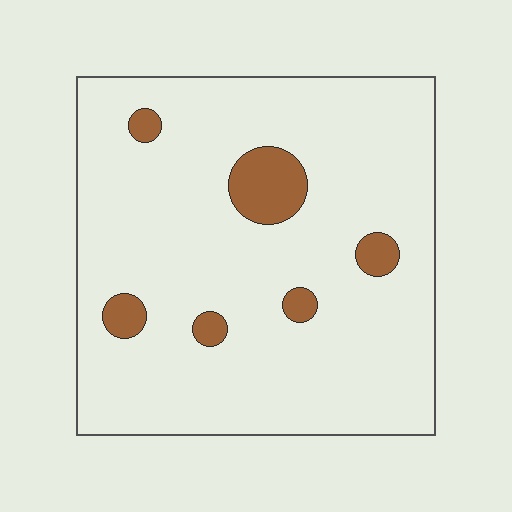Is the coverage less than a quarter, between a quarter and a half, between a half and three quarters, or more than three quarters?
Less than a quarter.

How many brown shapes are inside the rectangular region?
6.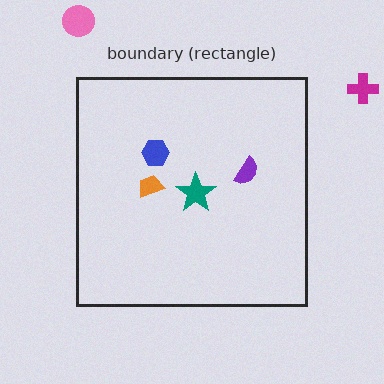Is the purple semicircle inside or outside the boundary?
Inside.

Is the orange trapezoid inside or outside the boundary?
Inside.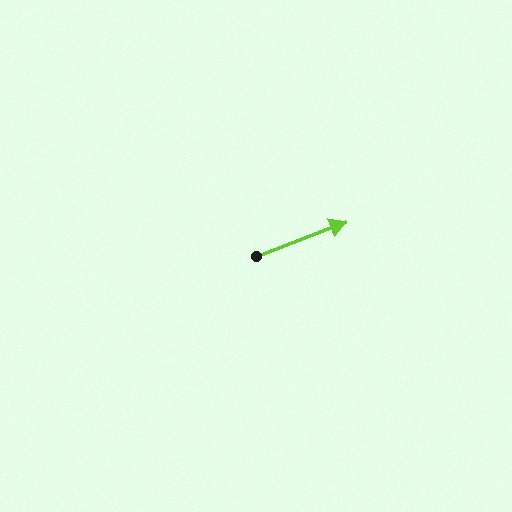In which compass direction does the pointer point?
East.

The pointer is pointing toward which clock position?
Roughly 2 o'clock.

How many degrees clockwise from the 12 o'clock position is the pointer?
Approximately 69 degrees.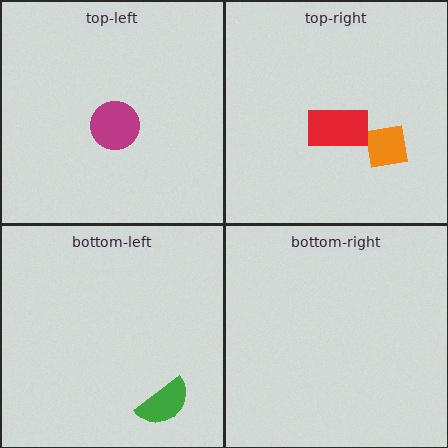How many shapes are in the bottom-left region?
1.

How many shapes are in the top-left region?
1.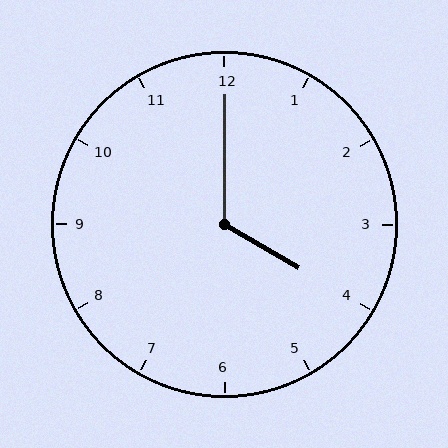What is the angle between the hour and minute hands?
Approximately 120 degrees.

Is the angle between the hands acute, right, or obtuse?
It is obtuse.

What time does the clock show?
4:00.